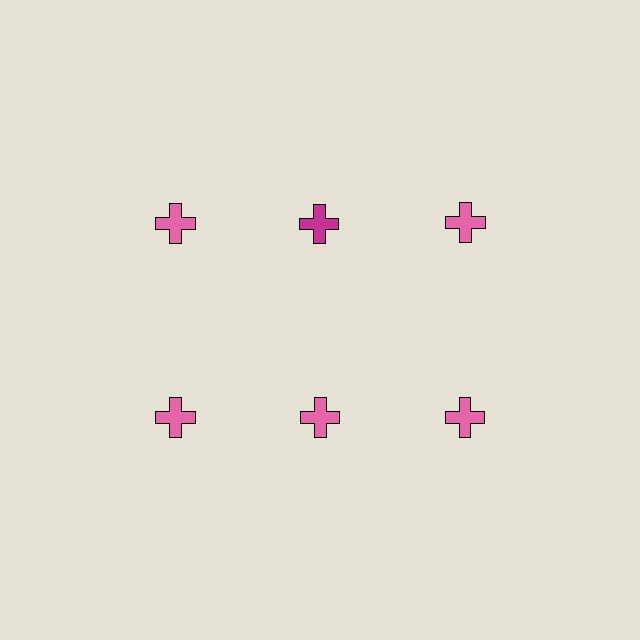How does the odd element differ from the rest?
It has a different color: magenta instead of pink.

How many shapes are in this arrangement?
There are 6 shapes arranged in a grid pattern.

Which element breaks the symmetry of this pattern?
The magenta cross in the top row, second from left column breaks the symmetry. All other shapes are pink crosses.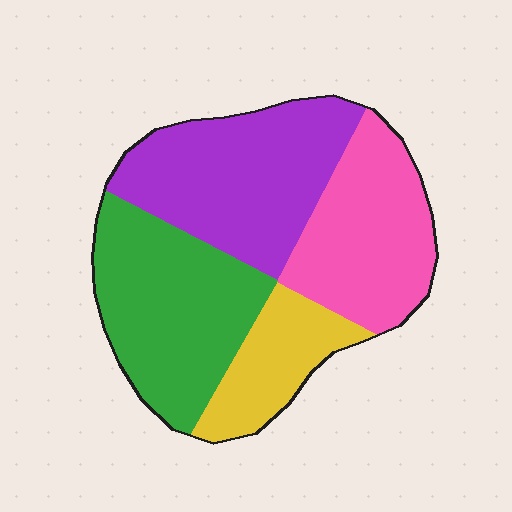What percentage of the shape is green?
Green takes up between a sixth and a third of the shape.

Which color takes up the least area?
Yellow, at roughly 15%.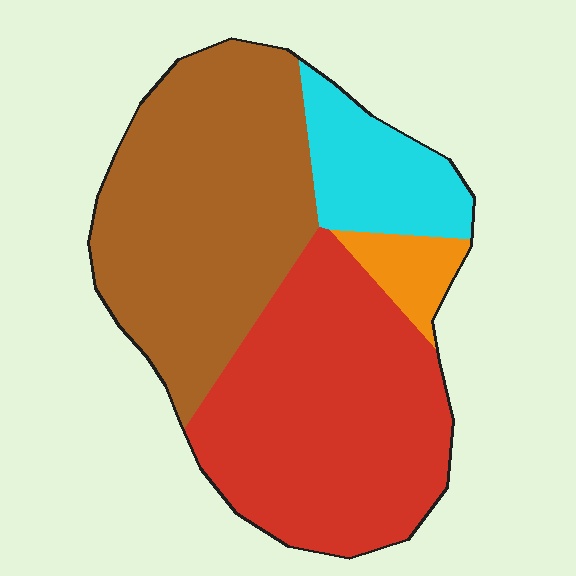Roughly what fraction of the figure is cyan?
Cyan takes up about one eighth (1/8) of the figure.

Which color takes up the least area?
Orange, at roughly 5%.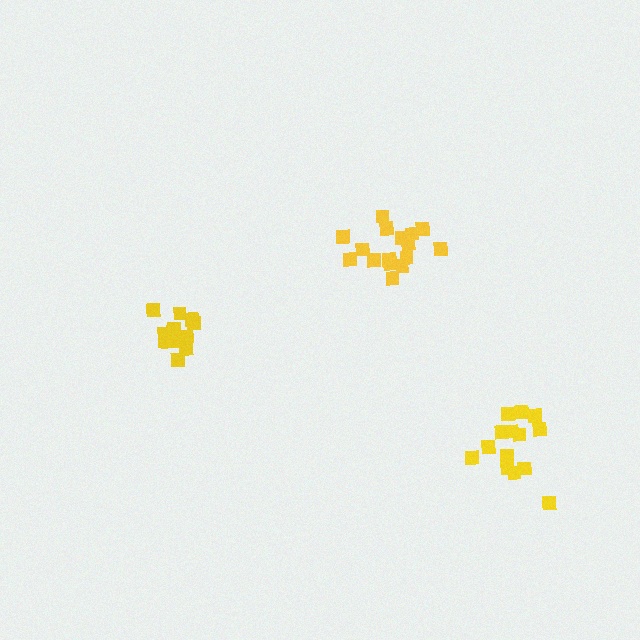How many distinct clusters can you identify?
There are 3 distinct clusters.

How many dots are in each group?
Group 1: 15 dots, Group 2: 16 dots, Group 3: 14 dots (45 total).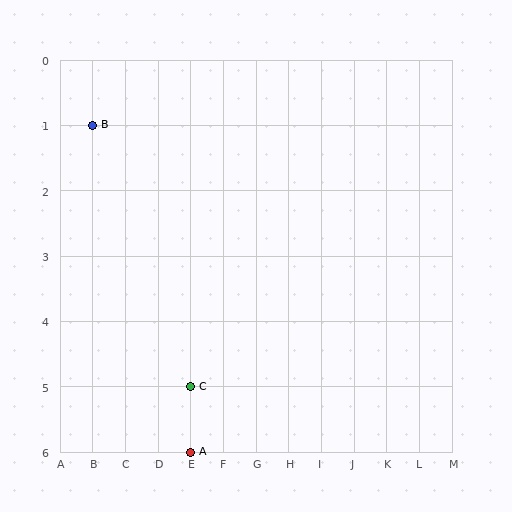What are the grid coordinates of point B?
Point B is at grid coordinates (B, 1).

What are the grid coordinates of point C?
Point C is at grid coordinates (E, 5).